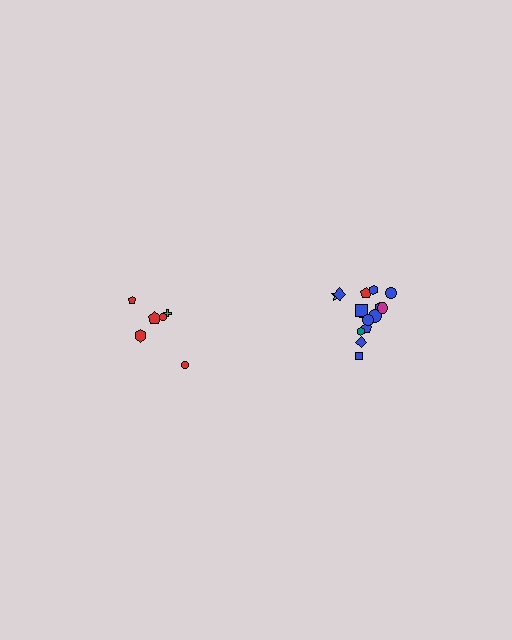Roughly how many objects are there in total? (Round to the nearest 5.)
Roughly 20 objects in total.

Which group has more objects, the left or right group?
The right group.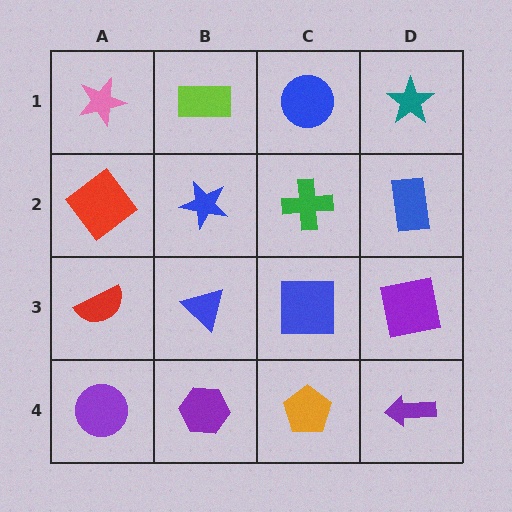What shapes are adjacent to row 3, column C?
A green cross (row 2, column C), an orange pentagon (row 4, column C), a blue triangle (row 3, column B), a purple square (row 3, column D).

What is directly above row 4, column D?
A purple square.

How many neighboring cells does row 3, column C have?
4.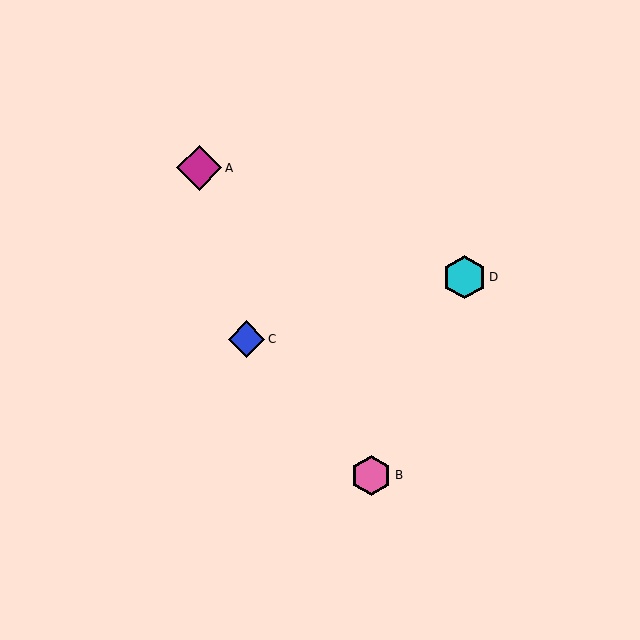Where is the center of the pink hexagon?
The center of the pink hexagon is at (371, 475).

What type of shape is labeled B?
Shape B is a pink hexagon.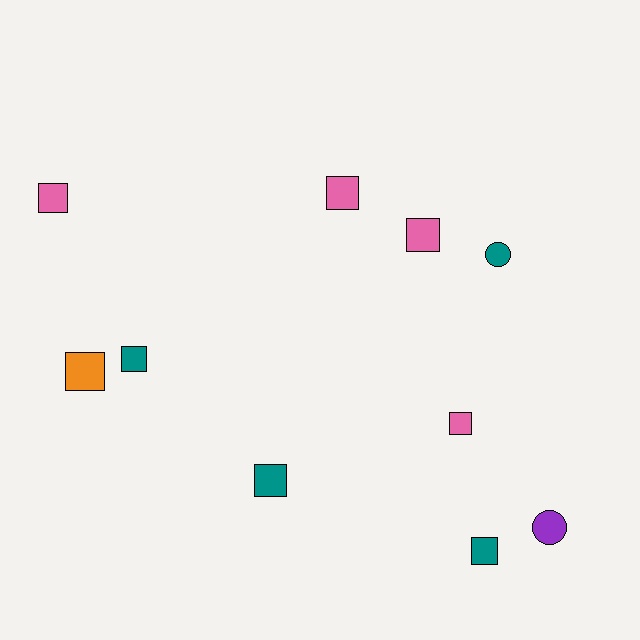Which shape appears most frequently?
Square, with 8 objects.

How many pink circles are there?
There are no pink circles.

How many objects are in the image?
There are 10 objects.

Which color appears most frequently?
Teal, with 4 objects.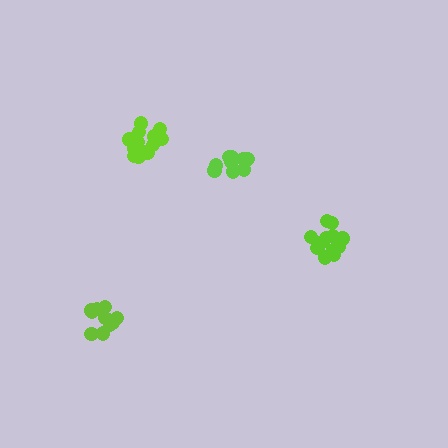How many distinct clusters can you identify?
There are 4 distinct clusters.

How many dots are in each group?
Group 1: 11 dots, Group 2: 11 dots, Group 3: 14 dots, Group 4: 14 dots (50 total).